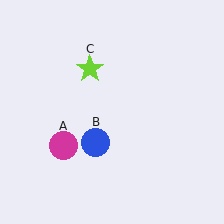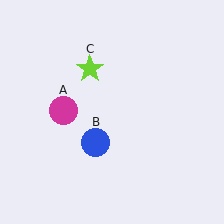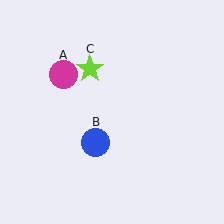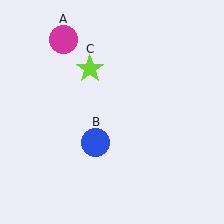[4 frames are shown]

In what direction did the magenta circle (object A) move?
The magenta circle (object A) moved up.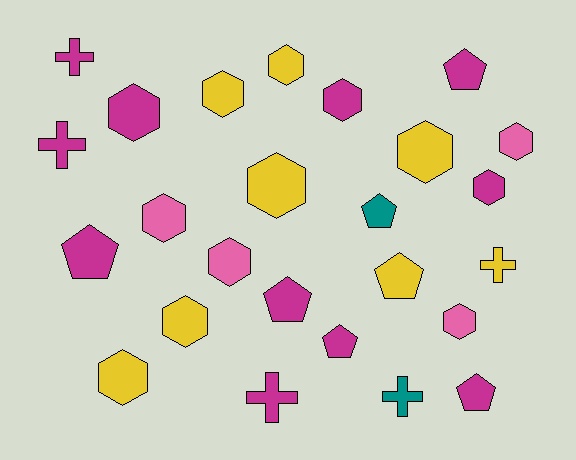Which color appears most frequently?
Magenta, with 11 objects.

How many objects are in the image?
There are 25 objects.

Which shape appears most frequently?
Hexagon, with 13 objects.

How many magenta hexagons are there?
There are 3 magenta hexagons.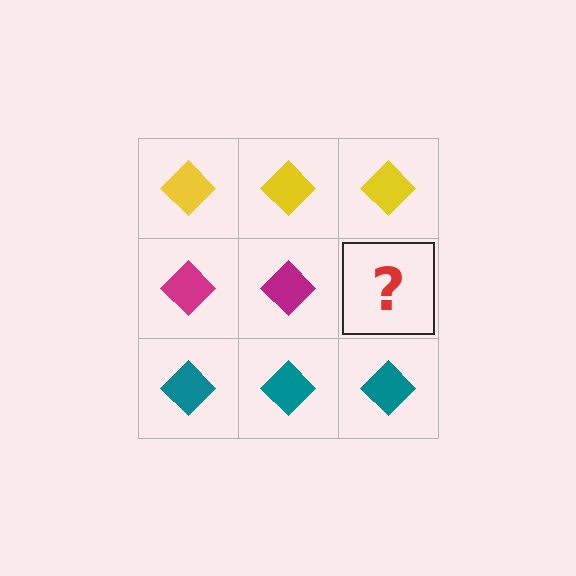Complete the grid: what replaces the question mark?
The question mark should be replaced with a magenta diamond.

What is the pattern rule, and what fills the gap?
The rule is that each row has a consistent color. The gap should be filled with a magenta diamond.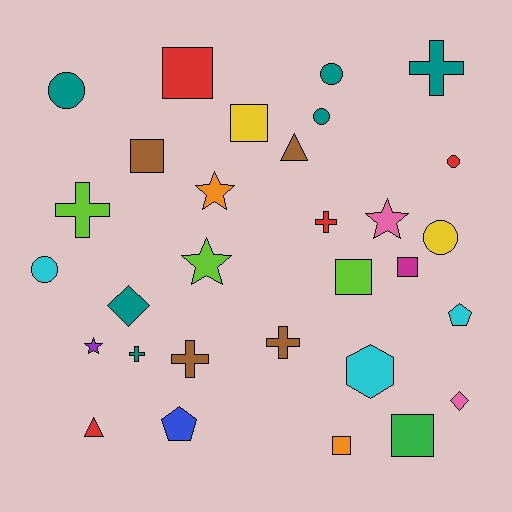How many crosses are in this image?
There are 6 crosses.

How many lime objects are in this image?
There are 3 lime objects.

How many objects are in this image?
There are 30 objects.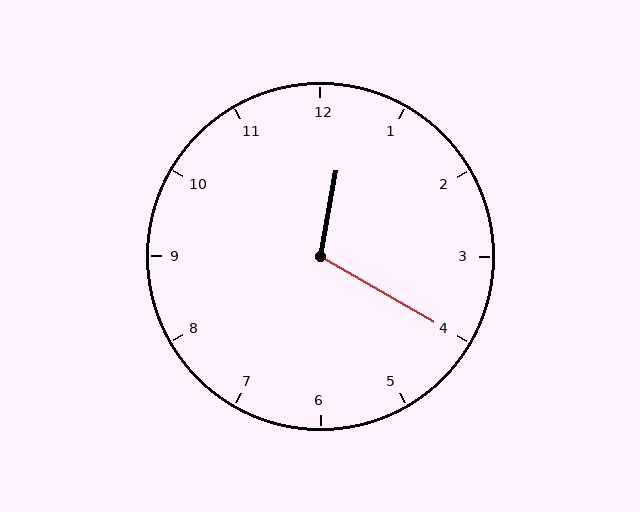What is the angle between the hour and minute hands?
Approximately 110 degrees.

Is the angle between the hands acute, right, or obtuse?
It is obtuse.